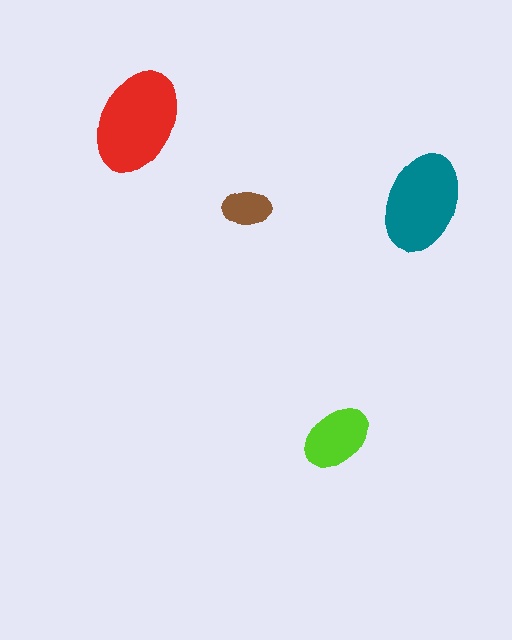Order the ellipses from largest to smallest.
the red one, the teal one, the lime one, the brown one.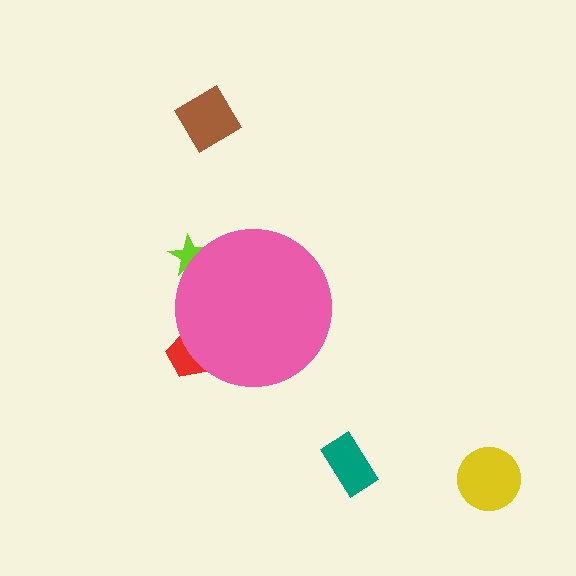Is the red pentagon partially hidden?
Yes, the red pentagon is partially hidden behind the pink circle.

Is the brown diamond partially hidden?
No, the brown diamond is fully visible.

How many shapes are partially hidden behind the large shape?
2 shapes are partially hidden.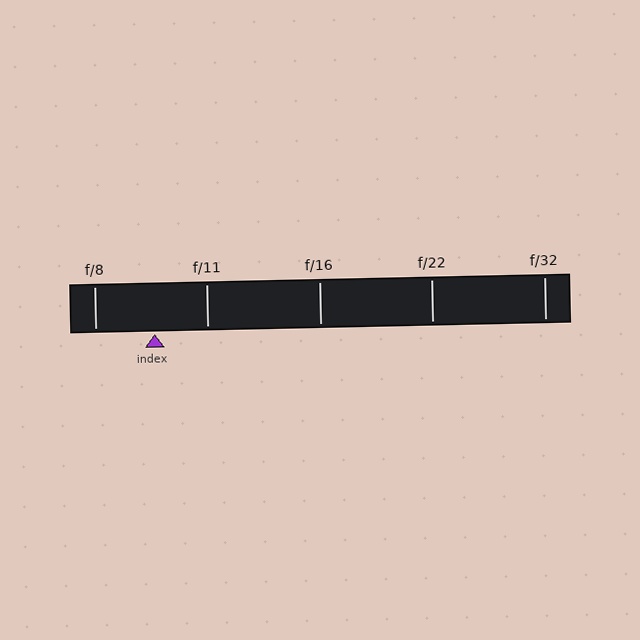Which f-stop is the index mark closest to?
The index mark is closest to f/11.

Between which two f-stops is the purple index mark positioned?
The index mark is between f/8 and f/11.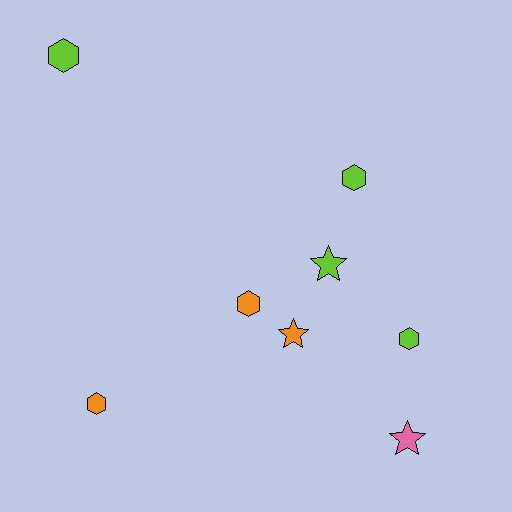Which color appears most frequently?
Lime, with 4 objects.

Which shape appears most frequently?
Hexagon, with 5 objects.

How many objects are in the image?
There are 8 objects.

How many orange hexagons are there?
There are 2 orange hexagons.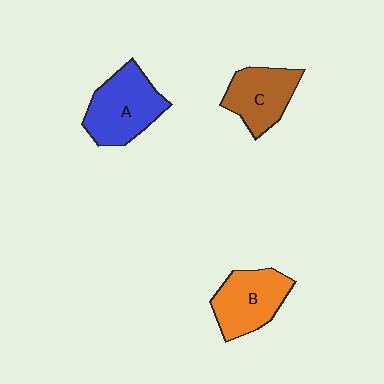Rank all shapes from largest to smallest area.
From largest to smallest: A (blue), B (orange), C (brown).